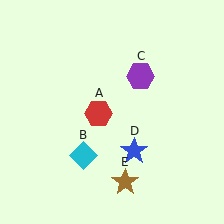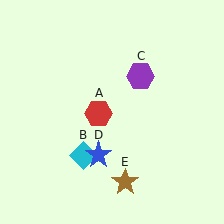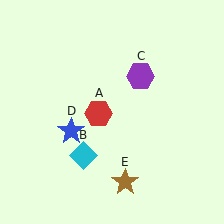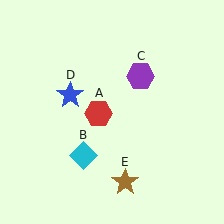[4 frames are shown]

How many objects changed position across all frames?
1 object changed position: blue star (object D).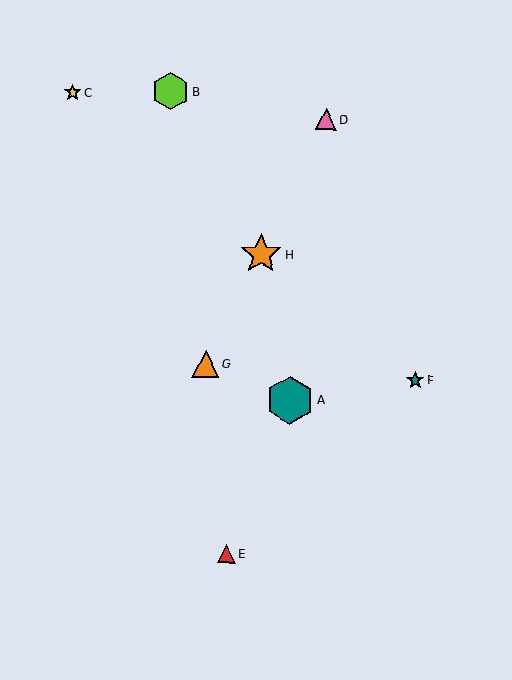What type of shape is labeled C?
Shape C is a yellow star.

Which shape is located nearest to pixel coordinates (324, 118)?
The pink triangle (labeled D) at (326, 120) is nearest to that location.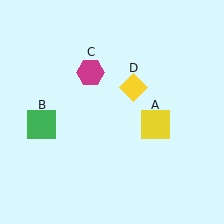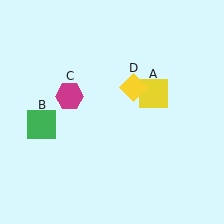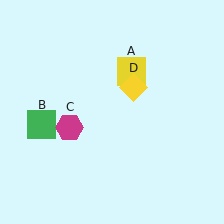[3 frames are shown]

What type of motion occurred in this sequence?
The yellow square (object A), magenta hexagon (object C) rotated counterclockwise around the center of the scene.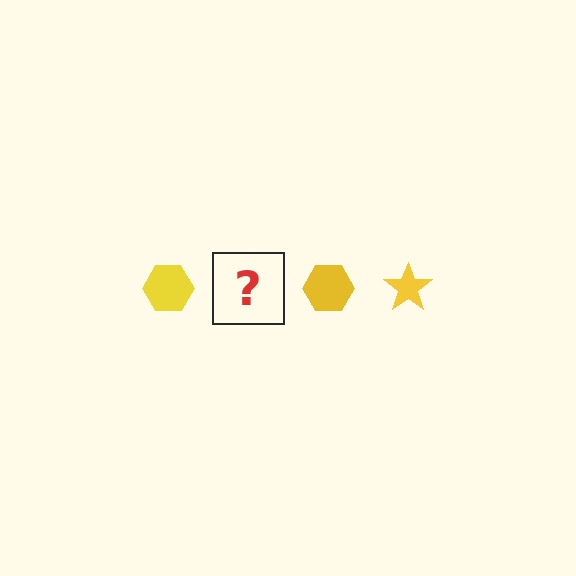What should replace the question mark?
The question mark should be replaced with a yellow star.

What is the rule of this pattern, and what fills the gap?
The rule is that the pattern cycles through hexagon, star shapes in yellow. The gap should be filled with a yellow star.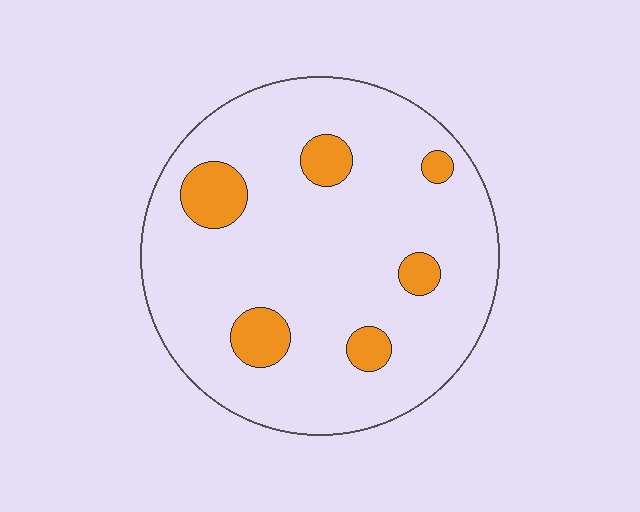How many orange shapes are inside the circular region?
6.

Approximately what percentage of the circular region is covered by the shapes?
Approximately 15%.